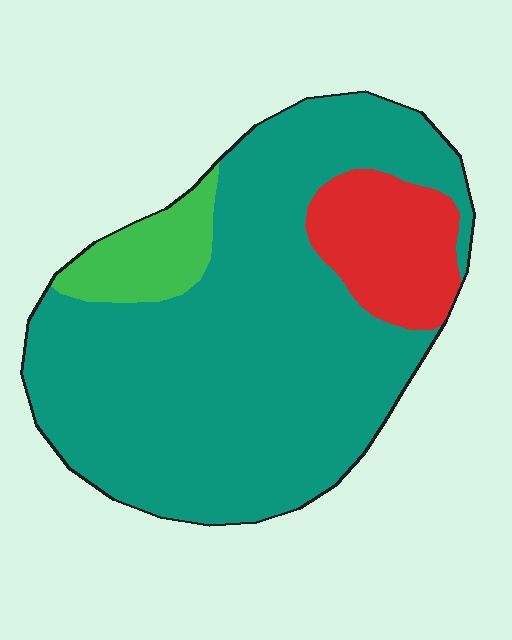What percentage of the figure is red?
Red covers roughly 15% of the figure.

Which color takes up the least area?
Green, at roughly 10%.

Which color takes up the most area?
Teal, at roughly 75%.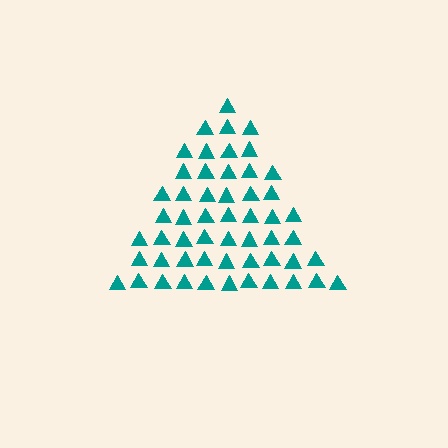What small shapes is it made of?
It is made of small triangles.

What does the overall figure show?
The overall figure shows a triangle.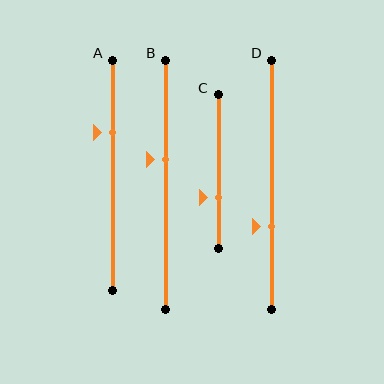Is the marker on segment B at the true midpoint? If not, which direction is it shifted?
No, the marker on segment B is shifted upward by about 10% of the segment length.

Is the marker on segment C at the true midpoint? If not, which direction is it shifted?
No, the marker on segment C is shifted downward by about 17% of the segment length.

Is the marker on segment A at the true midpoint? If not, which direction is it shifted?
No, the marker on segment A is shifted upward by about 18% of the segment length.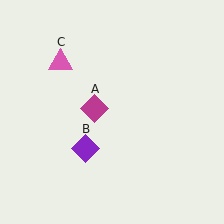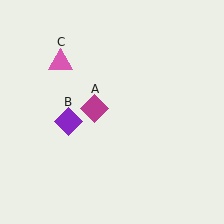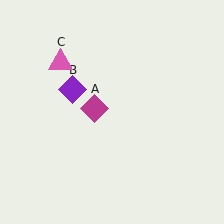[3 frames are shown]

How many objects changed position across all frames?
1 object changed position: purple diamond (object B).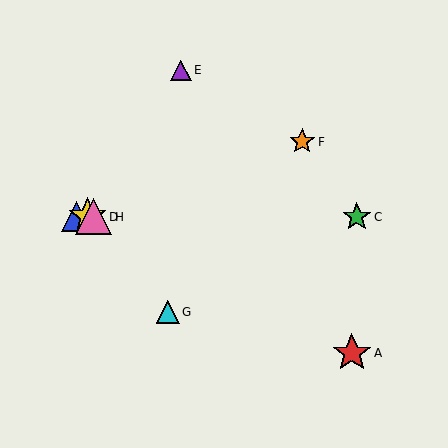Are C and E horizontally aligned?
No, C is at y≈217 and E is at y≈70.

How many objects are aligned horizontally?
4 objects (B, C, D, H) are aligned horizontally.